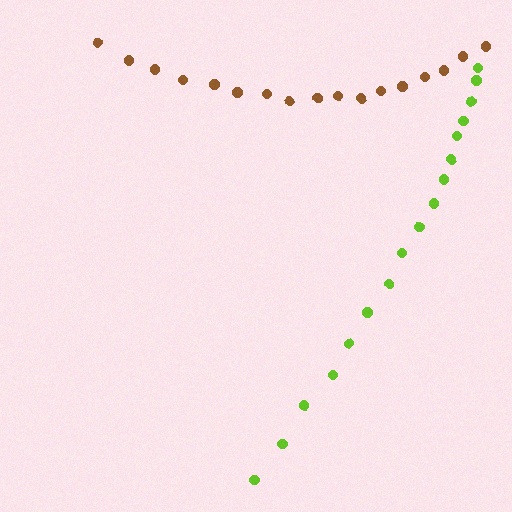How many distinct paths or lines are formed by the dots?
There are 2 distinct paths.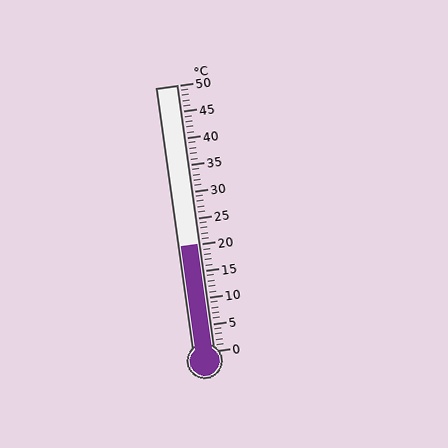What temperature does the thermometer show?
The thermometer shows approximately 20°C.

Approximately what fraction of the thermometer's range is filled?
The thermometer is filled to approximately 40% of its range.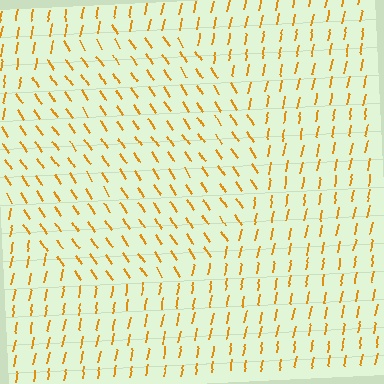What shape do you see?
I see a circle.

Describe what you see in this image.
The image is filled with small orange line segments. A circle region in the image has lines oriented differently from the surrounding lines, creating a visible texture boundary.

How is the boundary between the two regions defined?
The boundary is defined purely by a change in line orientation (approximately 45 degrees difference). All lines are the same color and thickness.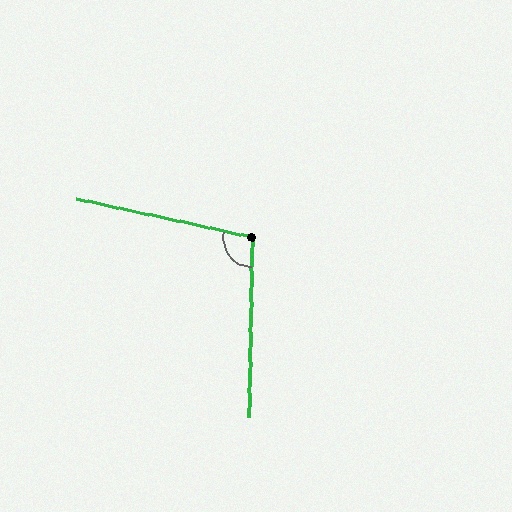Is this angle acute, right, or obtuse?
It is obtuse.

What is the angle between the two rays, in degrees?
Approximately 101 degrees.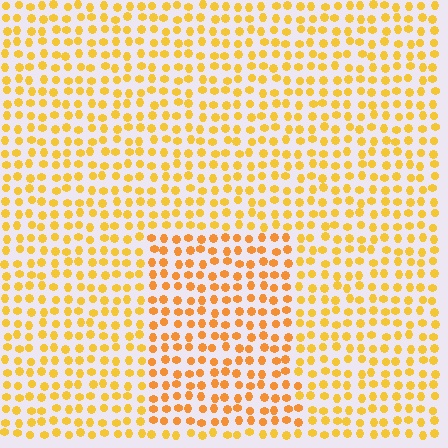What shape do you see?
I see a rectangle.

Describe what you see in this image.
The image is filled with small yellow elements in a uniform arrangement. A rectangle-shaped region is visible where the elements are tinted to a slightly different hue, forming a subtle color boundary.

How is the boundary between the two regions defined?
The boundary is defined purely by a slight shift in hue (about 17 degrees). Spacing, size, and orientation are identical on both sides.